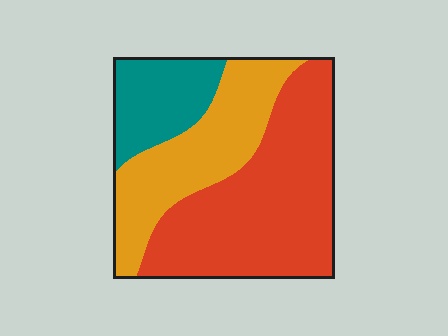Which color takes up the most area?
Red, at roughly 50%.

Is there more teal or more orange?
Orange.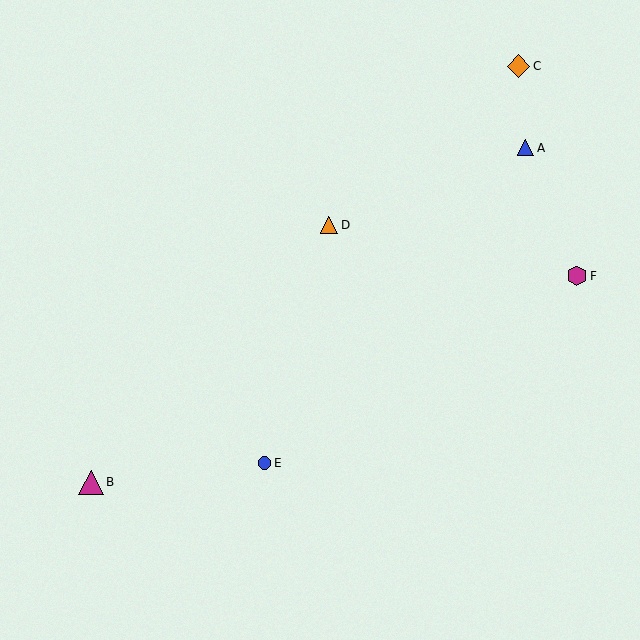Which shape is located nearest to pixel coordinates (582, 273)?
The magenta hexagon (labeled F) at (577, 276) is nearest to that location.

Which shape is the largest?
The magenta triangle (labeled B) is the largest.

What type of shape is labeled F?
Shape F is a magenta hexagon.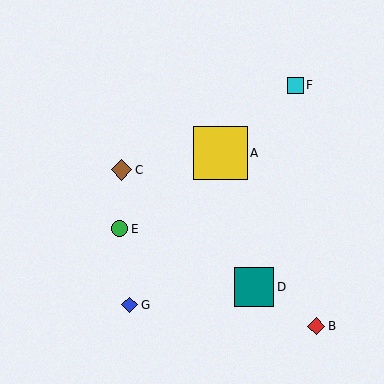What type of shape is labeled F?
Shape F is a cyan square.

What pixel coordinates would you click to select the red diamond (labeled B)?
Click at (316, 326) to select the red diamond B.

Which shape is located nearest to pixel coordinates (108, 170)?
The brown diamond (labeled C) at (122, 170) is nearest to that location.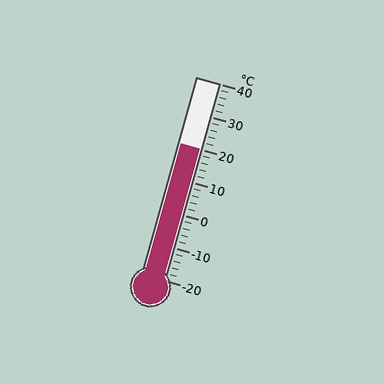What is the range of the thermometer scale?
The thermometer scale ranges from -20°C to 40°C.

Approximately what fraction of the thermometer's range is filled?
The thermometer is filled to approximately 65% of its range.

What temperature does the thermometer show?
The thermometer shows approximately 20°C.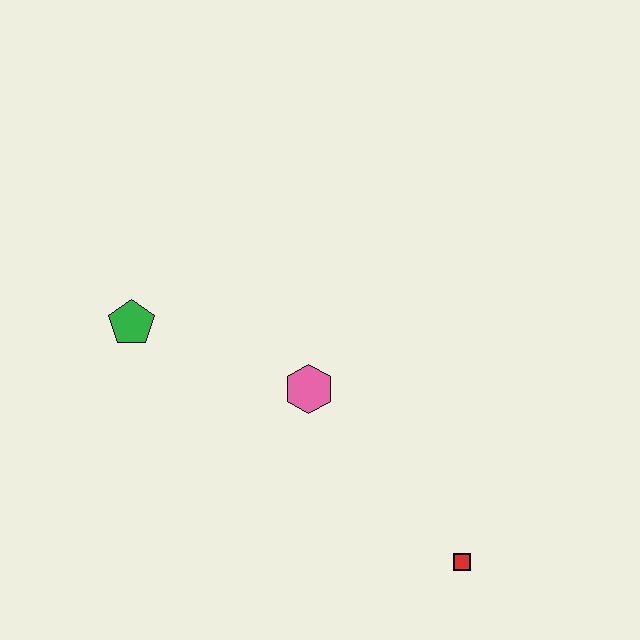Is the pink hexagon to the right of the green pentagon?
Yes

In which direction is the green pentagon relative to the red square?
The green pentagon is to the left of the red square.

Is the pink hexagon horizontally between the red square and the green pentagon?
Yes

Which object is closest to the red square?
The pink hexagon is closest to the red square.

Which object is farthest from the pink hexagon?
The red square is farthest from the pink hexagon.